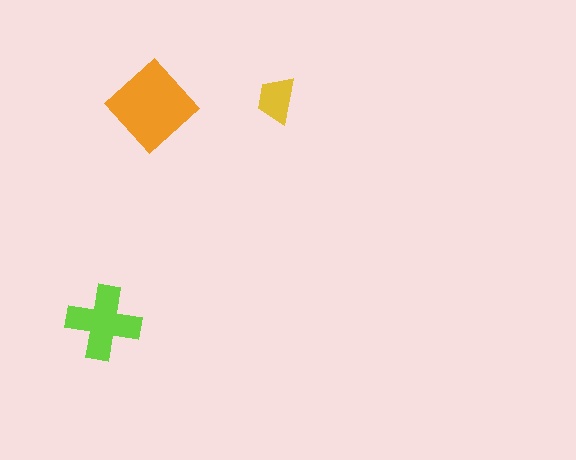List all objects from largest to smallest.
The orange diamond, the lime cross, the yellow trapezoid.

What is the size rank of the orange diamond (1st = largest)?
1st.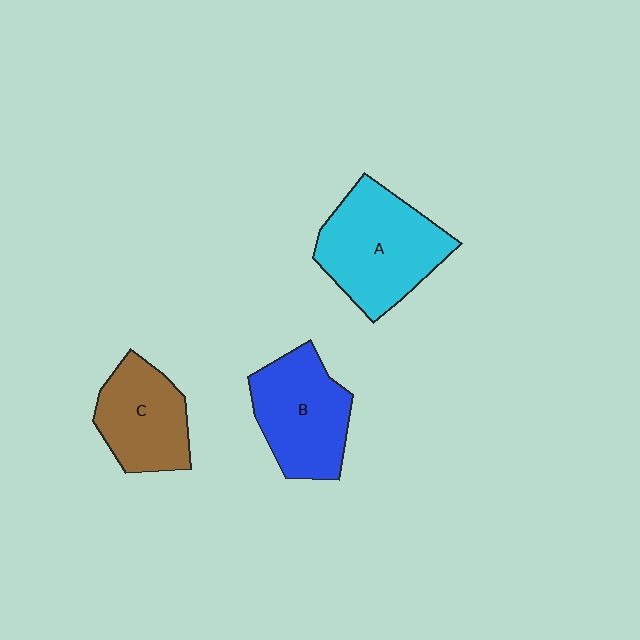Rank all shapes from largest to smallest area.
From largest to smallest: A (cyan), B (blue), C (brown).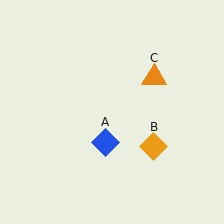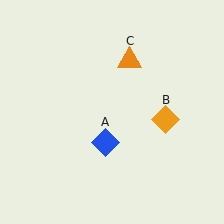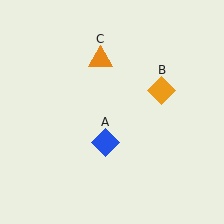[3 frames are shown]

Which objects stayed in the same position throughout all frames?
Blue diamond (object A) remained stationary.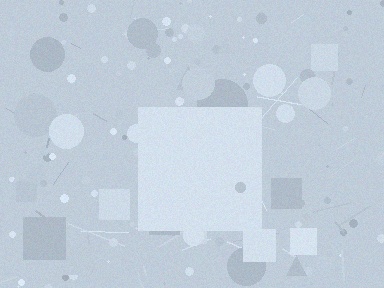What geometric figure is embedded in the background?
A square is embedded in the background.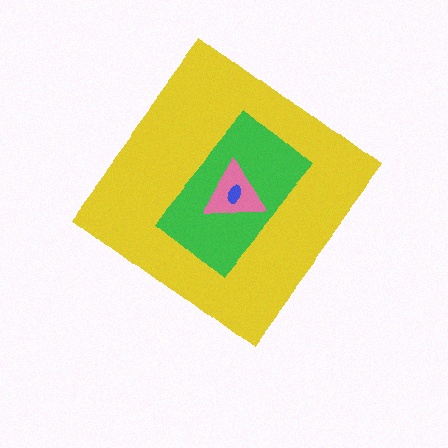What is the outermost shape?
The yellow diamond.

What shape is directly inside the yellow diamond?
The green rectangle.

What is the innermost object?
The blue ellipse.